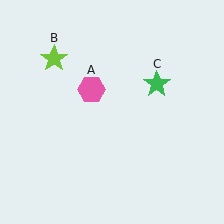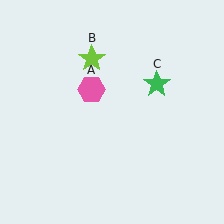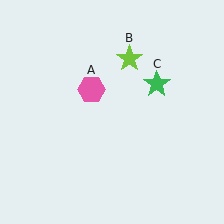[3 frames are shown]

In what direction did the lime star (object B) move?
The lime star (object B) moved right.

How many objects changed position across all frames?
1 object changed position: lime star (object B).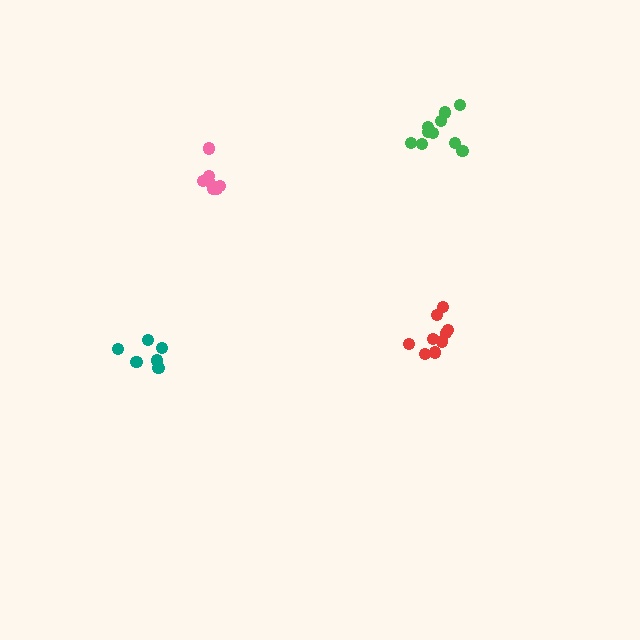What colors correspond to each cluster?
The clusters are colored: red, teal, pink, green.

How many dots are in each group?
Group 1: 9 dots, Group 2: 6 dots, Group 3: 8 dots, Group 4: 10 dots (33 total).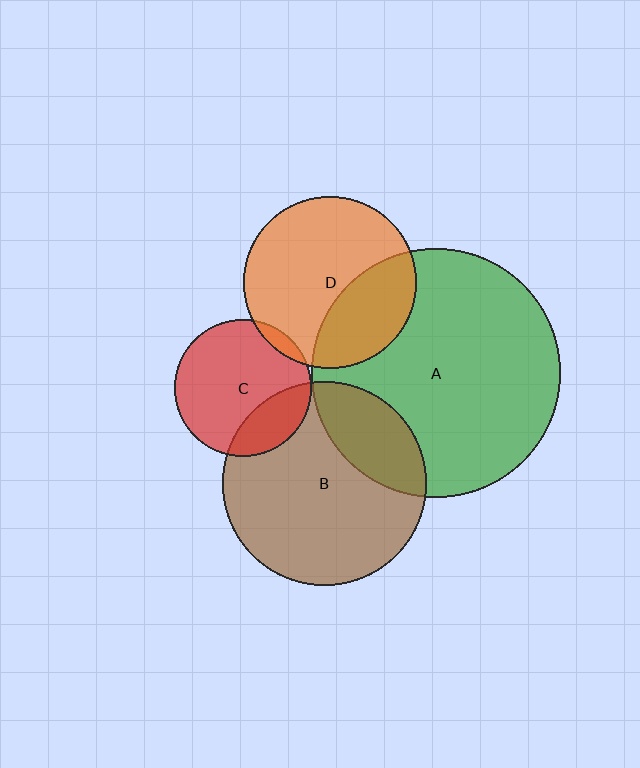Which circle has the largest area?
Circle A (green).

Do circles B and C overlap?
Yes.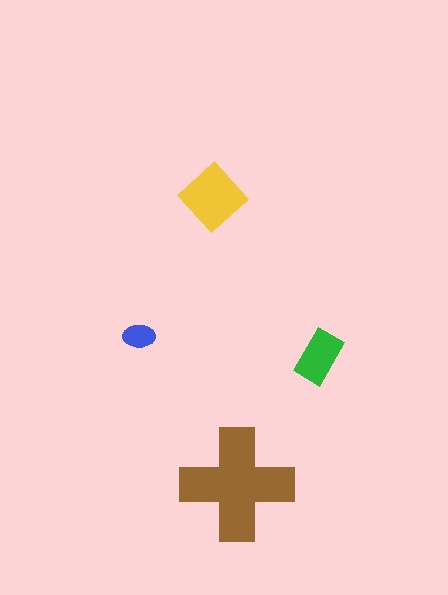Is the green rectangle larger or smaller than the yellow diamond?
Smaller.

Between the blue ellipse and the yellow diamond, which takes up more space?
The yellow diamond.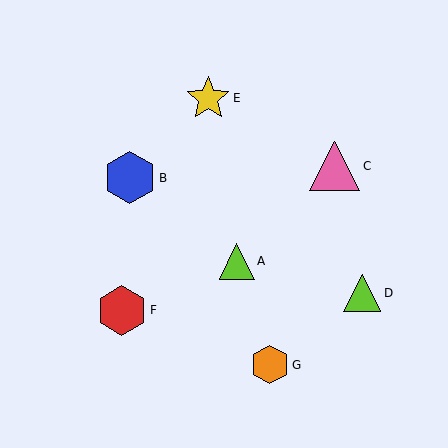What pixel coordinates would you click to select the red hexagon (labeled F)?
Click at (122, 310) to select the red hexagon F.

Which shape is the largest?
The blue hexagon (labeled B) is the largest.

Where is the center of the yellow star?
The center of the yellow star is at (208, 98).